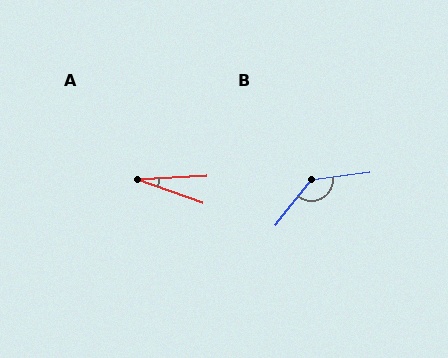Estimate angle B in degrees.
Approximately 136 degrees.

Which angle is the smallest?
A, at approximately 22 degrees.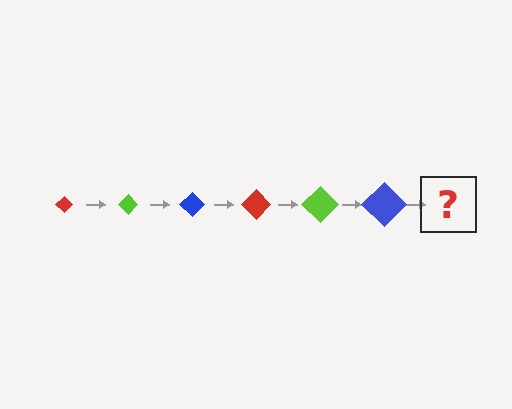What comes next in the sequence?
The next element should be a red diamond, larger than the previous one.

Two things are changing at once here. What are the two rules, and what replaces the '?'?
The two rules are that the diamond grows larger each step and the color cycles through red, lime, and blue. The '?' should be a red diamond, larger than the previous one.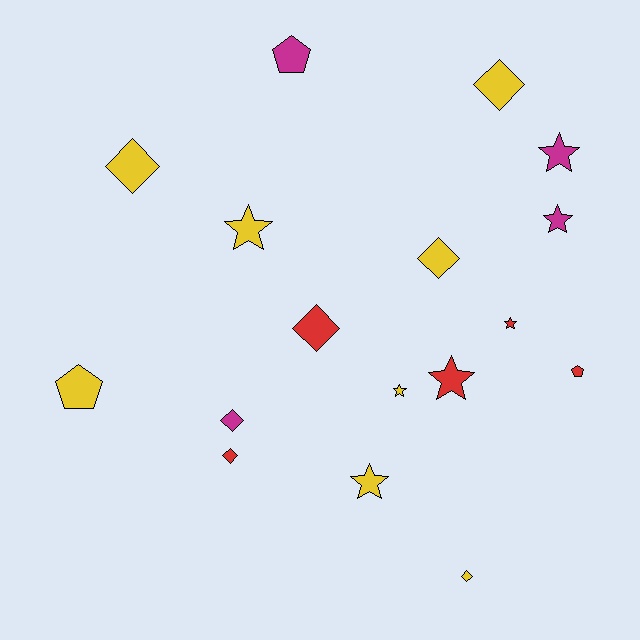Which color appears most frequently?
Yellow, with 8 objects.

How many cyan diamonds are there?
There are no cyan diamonds.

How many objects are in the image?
There are 17 objects.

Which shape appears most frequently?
Diamond, with 7 objects.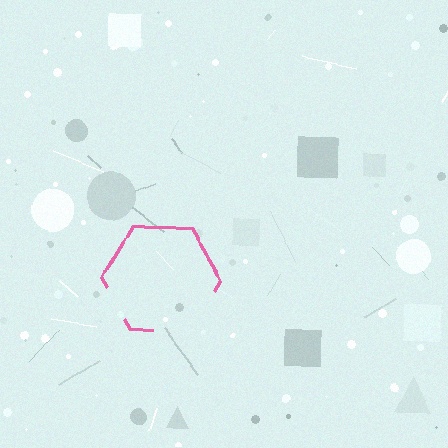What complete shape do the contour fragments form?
The contour fragments form a hexagon.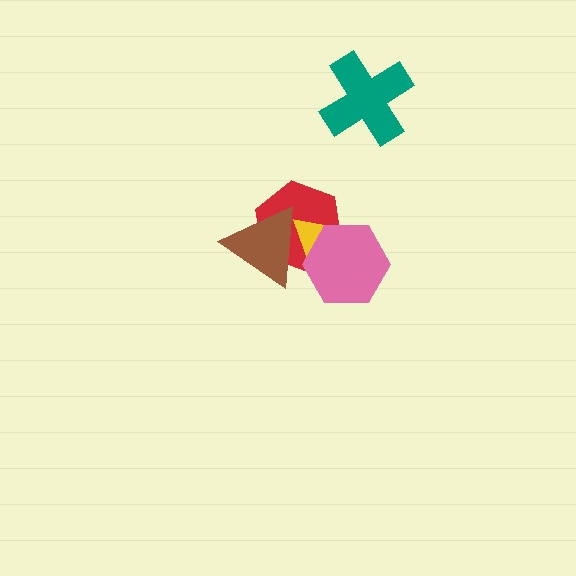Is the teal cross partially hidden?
No, no other shape covers it.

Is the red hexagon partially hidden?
Yes, it is partially covered by another shape.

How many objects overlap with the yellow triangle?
3 objects overlap with the yellow triangle.